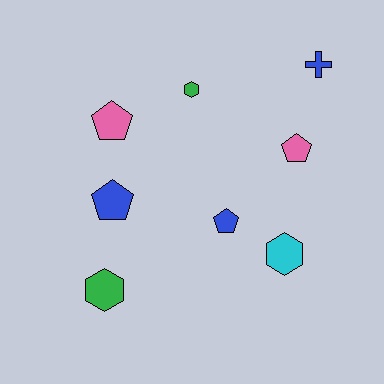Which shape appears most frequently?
Pentagon, with 4 objects.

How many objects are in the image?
There are 8 objects.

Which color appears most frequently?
Blue, with 3 objects.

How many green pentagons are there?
There are no green pentagons.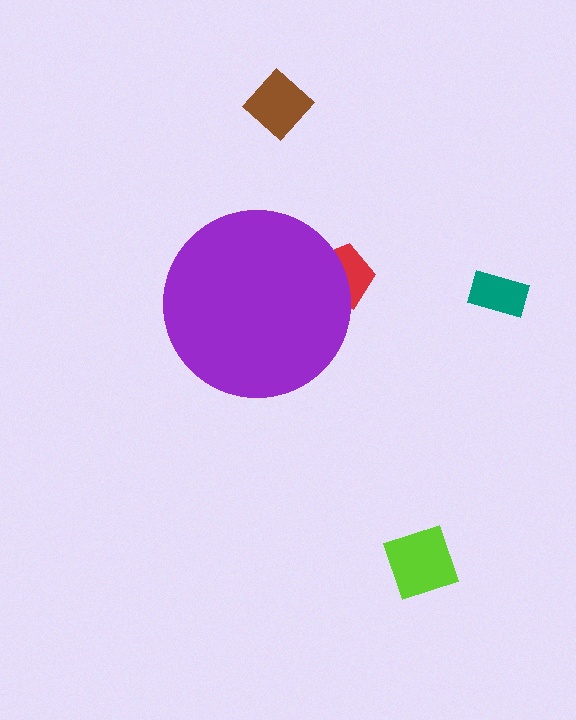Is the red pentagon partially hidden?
Yes, the red pentagon is partially hidden behind the purple circle.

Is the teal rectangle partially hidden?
No, the teal rectangle is fully visible.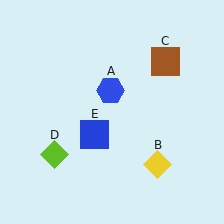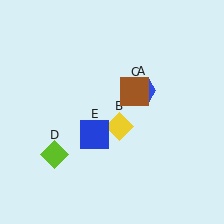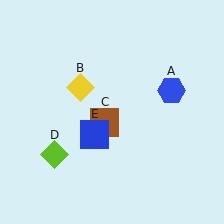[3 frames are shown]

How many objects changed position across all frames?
3 objects changed position: blue hexagon (object A), yellow diamond (object B), brown square (object C).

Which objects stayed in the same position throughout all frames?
Lime diamond (object D) and blue square (object E) remained stationary.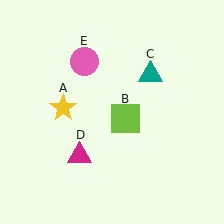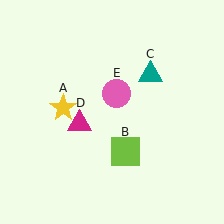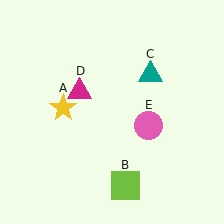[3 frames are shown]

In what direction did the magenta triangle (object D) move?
The magenta triangle (object D) moved up.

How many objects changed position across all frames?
3 objects changed position: lime square (object B), magenta triangle (object D), pink circle (object E).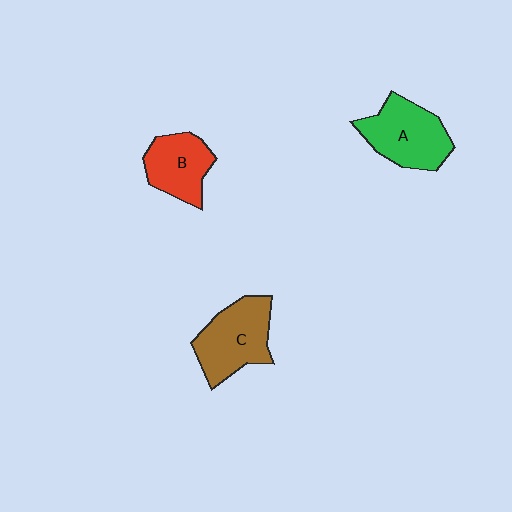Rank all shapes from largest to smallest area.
From largest to smallest: C (brown), A (green), B (red).